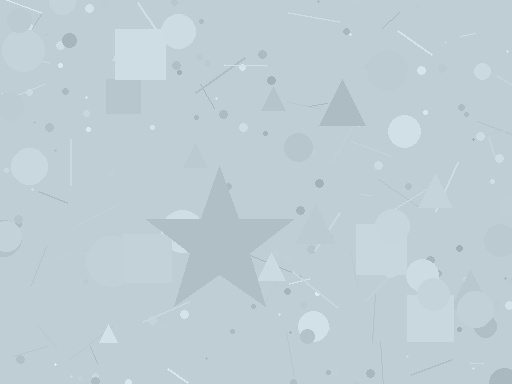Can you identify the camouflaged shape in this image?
The camouflaged shape is a star.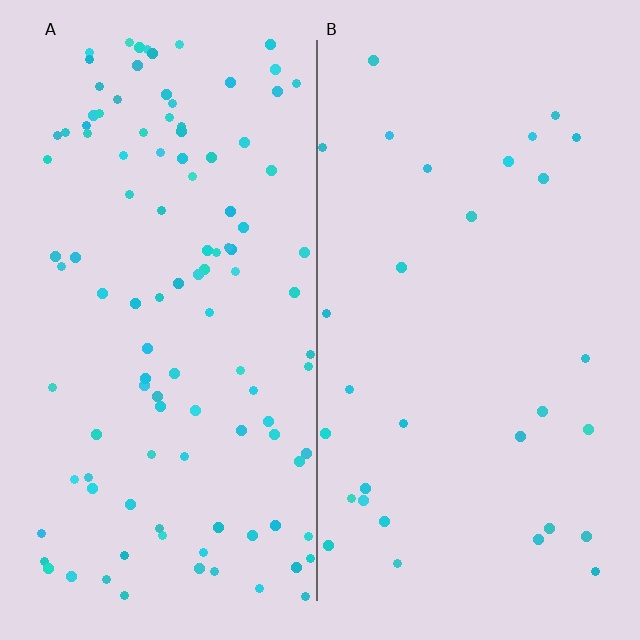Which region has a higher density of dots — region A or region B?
A (the left).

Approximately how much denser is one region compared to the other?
Approximately 3.4× — region A over region B.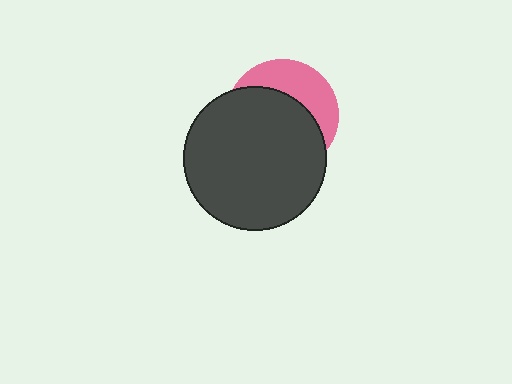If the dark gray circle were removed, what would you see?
You would see the complete pink circle.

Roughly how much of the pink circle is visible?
A small part of it is visible (roughly 35%).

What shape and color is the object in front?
The object in front is a dark gray circle.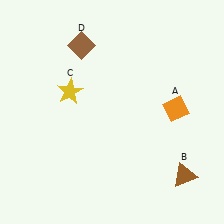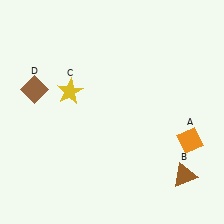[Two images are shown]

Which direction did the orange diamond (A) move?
The orange diamond (A) moved down.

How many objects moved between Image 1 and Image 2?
2 objects moved between the two images.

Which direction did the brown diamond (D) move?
The brown diamond (D) moved left.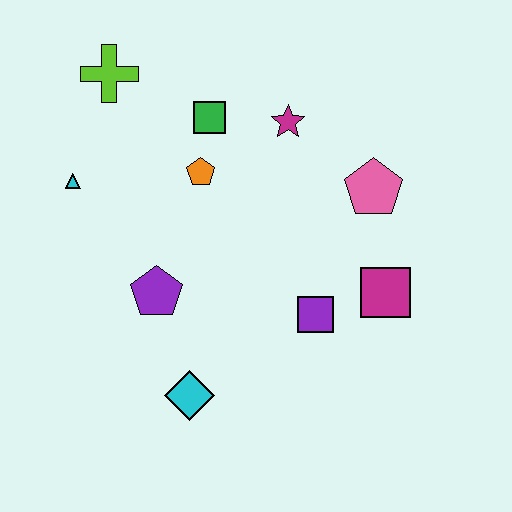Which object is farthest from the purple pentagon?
The pink pentagon is farthest from the purple pentagon.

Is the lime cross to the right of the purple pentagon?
No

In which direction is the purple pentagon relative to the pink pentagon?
The purple pentagon is to the left of the pink pentagon.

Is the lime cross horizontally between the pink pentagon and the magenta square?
No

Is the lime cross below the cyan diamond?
No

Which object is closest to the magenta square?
The purple square is closest to the magenta square.